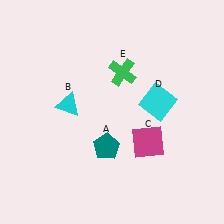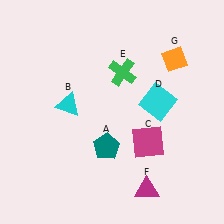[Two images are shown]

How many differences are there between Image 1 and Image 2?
There are 2 differences between the two images.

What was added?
A magenta triangle (F), an orange diamond (G) were added in Image 2.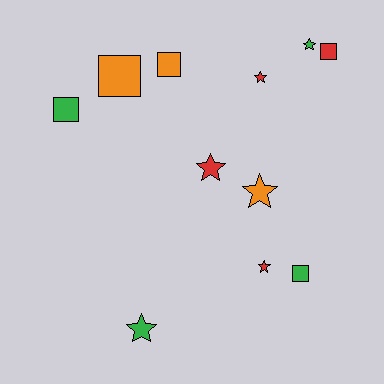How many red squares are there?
There is 1 red square.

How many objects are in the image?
There are 11 objects.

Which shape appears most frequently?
Star, with 6 objects.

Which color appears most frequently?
Green, with 4 objects.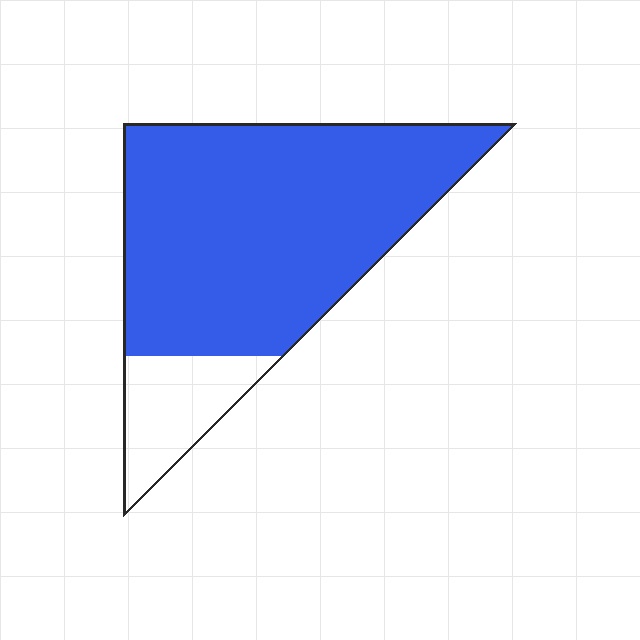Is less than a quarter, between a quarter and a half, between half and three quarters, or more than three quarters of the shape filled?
More than three quarters.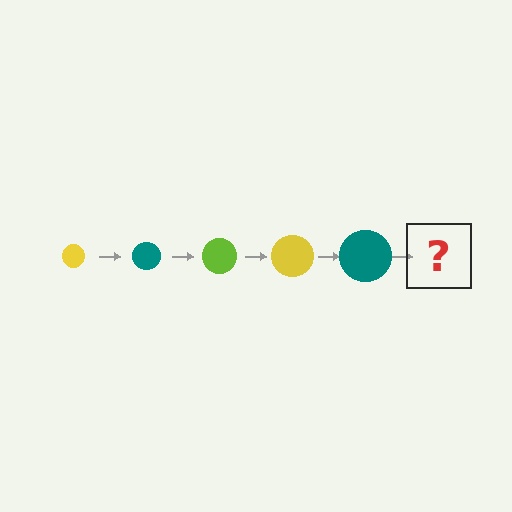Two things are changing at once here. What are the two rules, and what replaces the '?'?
The two rules are that the circle grows larger each step and the color cycles through yellow, teal, and lime. The '?' should be a lime circle, larger than the previous one.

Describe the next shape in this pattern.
It should be a lime circle, larger than the previous one.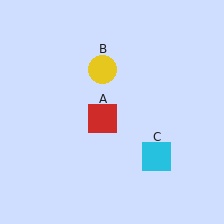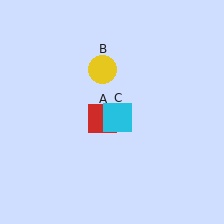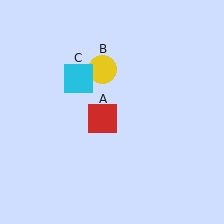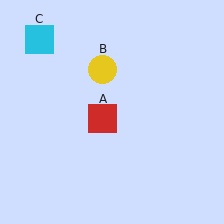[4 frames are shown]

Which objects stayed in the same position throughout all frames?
Red square (object A) and yellow circle (object B) remained stationary.